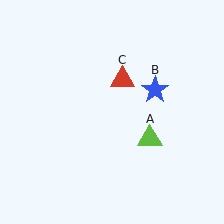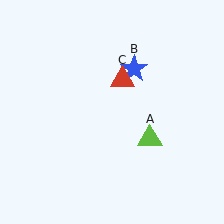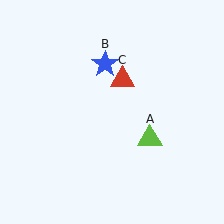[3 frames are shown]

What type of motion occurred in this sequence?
The blue star (object B) rotated counterclockwise around the center of the scene.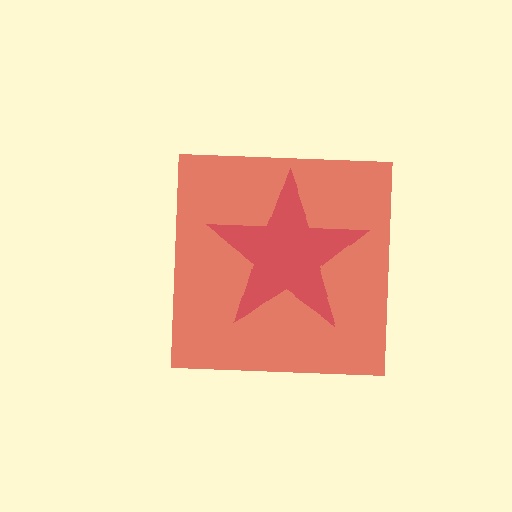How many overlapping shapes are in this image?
There are 2 overlapping shapes in the image.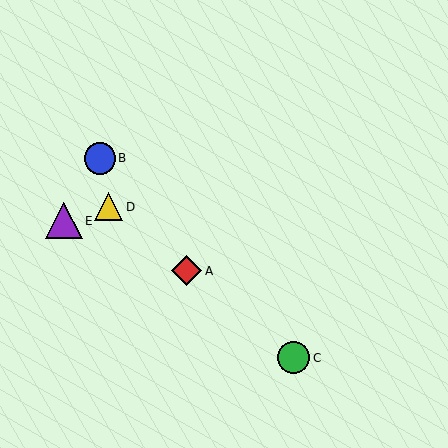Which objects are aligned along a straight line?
Objects A, C, D are aligned along a straight line.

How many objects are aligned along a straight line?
3 objects (A, C, D) are aligned along a straight line.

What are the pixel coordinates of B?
Object B is at (100, 158).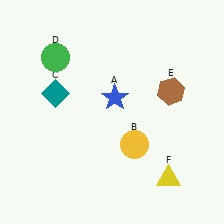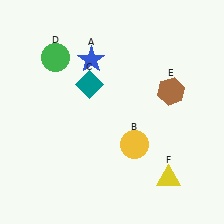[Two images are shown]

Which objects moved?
The objects that moved are: the blue star (A), the teal diamond (C).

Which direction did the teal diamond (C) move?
The teal diamond (C) moved right.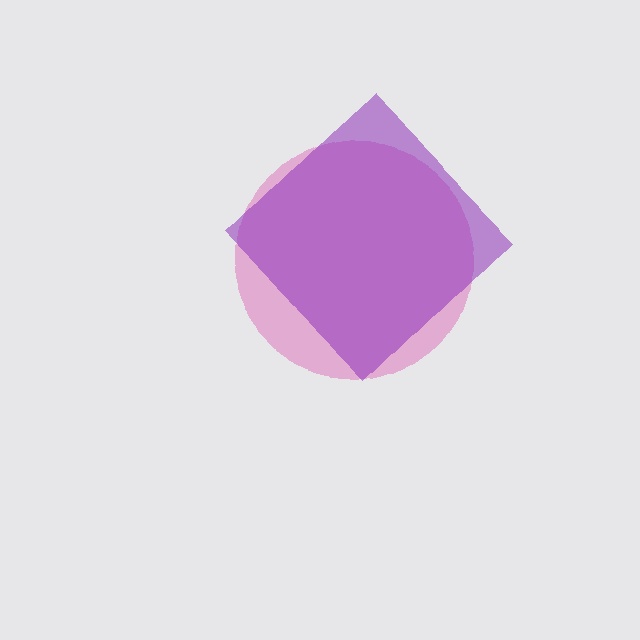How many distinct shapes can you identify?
There are 2 distinct shapes: a pink circle, a purple diamond.